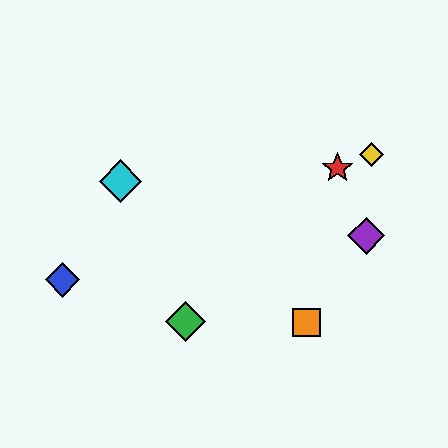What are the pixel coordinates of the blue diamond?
The blue diamond is at (63, 280).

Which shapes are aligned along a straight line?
The red star, the blue diamond, the yellow diamond are aligned along a straight line.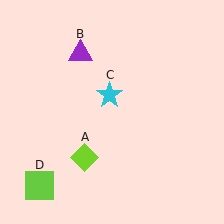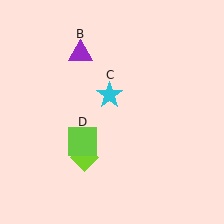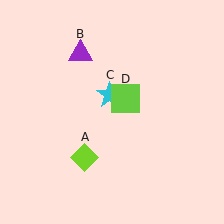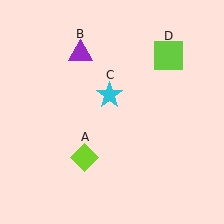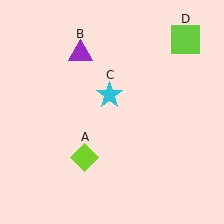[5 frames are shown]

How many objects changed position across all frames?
1 object changed position: lime square (object D).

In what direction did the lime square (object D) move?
The lime square (object D) moved up and to the right.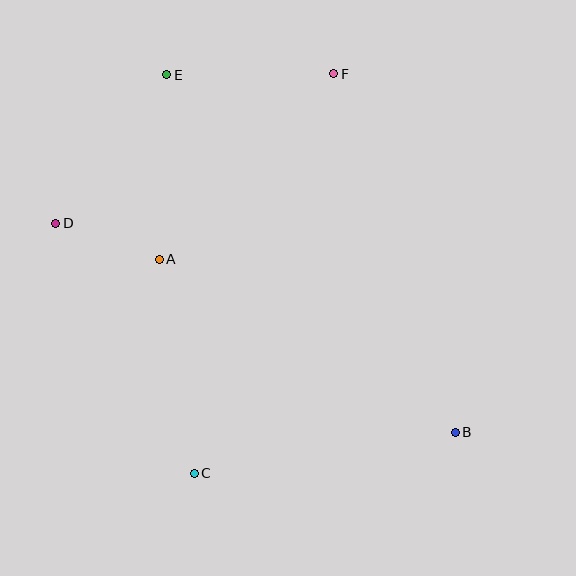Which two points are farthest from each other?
Points B and E are farthest from each other.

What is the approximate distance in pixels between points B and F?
The distance between B and F is approximately 379 pixels.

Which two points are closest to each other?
Points A and D are closest to each other.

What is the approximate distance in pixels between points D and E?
The distance between D and E is approximately 186 pixels.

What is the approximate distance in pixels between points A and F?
The distance between A and F is approximately 255 pixels.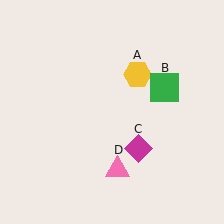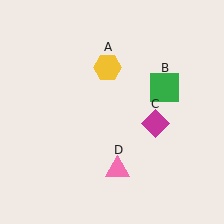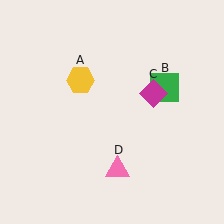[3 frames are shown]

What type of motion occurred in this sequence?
The yellow hexagon (object A), magenta diamond (object C) rotated counterclockwise around the center of the scene.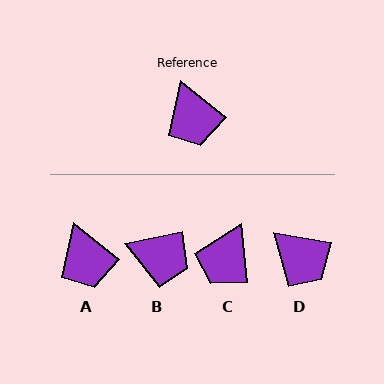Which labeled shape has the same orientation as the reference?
A.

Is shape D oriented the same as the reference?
No, it is off by about 28 degrees.